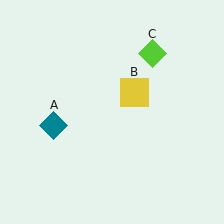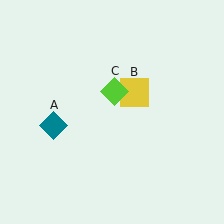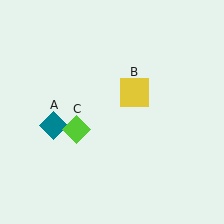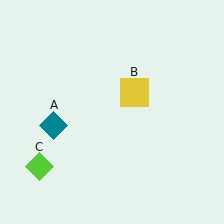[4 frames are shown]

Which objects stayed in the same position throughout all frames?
Teal diamond (object A) and yellow square (object B) remained stationary.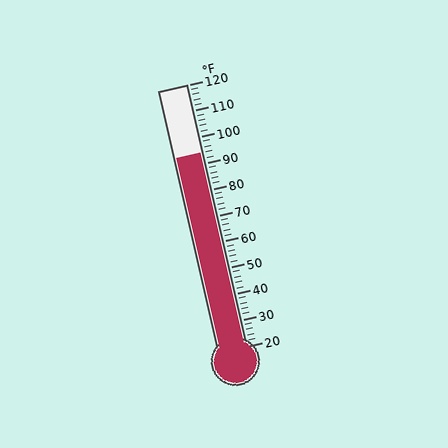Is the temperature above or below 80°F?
The temperature is above 80°F.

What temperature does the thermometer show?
The thermometer shows approximately 94°F.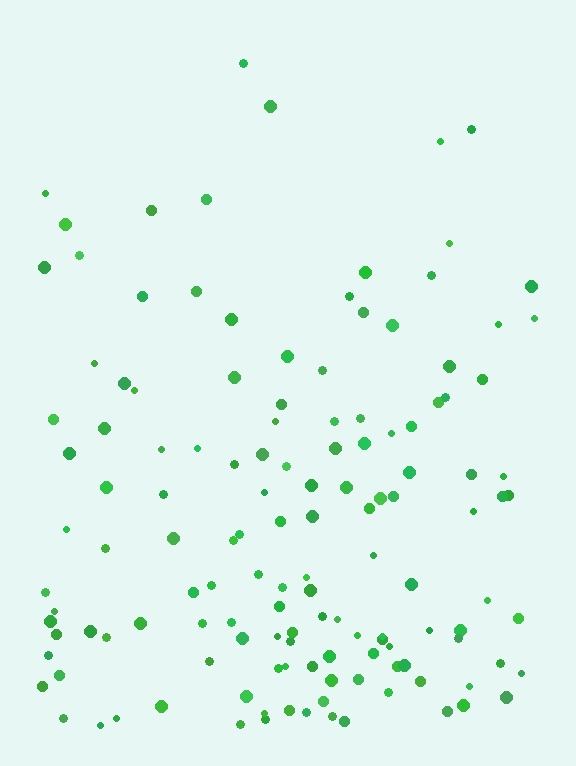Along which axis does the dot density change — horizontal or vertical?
Vertical.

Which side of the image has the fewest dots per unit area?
The top.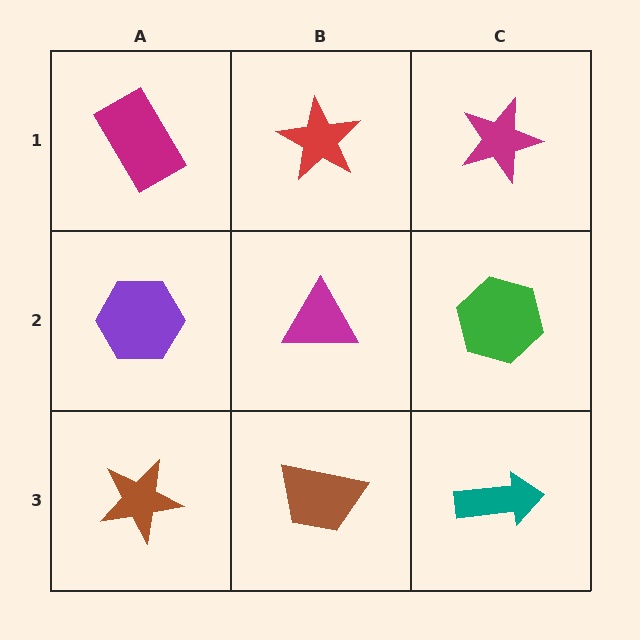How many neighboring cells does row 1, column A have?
2.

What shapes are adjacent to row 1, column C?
A green hexagon (row 2, column C), a red star (row 1, column B).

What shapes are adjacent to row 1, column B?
A magenta triangle (row 2, column B), a magenta rectangle (row 1, column A), a magenta star (row 1, column C).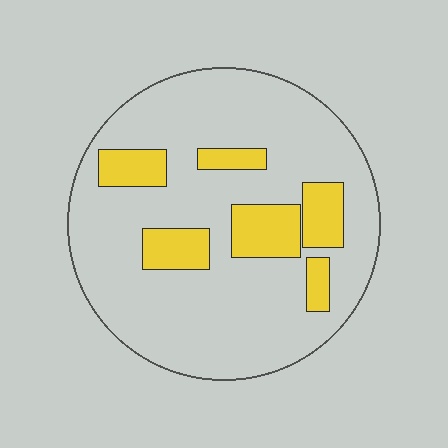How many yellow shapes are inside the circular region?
6.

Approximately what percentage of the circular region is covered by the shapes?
Approximately 20%.